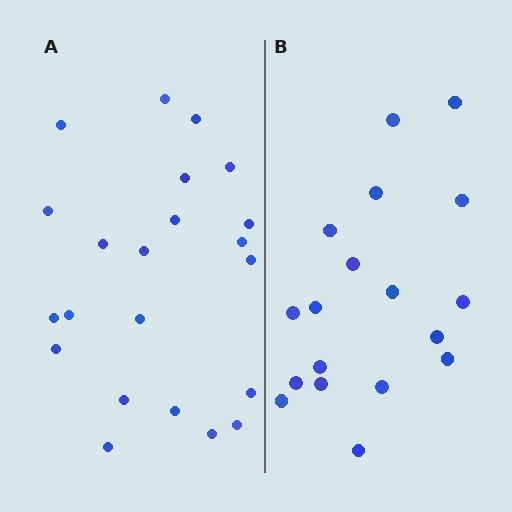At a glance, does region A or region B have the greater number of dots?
Region A (the left region) has more dots.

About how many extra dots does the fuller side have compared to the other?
Region A has about 4 more dots than region B.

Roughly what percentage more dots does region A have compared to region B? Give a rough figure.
About 20% more.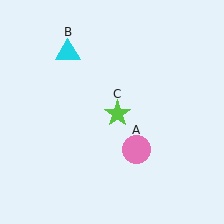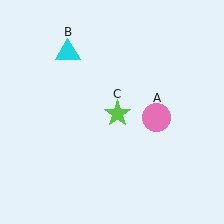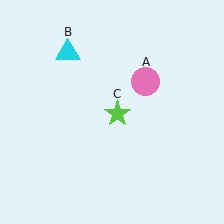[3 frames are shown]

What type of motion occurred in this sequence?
The pink circle (object A) rotated counterclockwise around the center of the scene.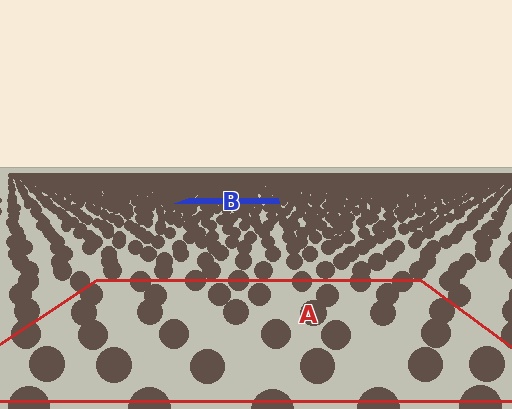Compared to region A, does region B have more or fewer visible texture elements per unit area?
Region B has more texture elements per unit area — they are packed more densely because it is farther away.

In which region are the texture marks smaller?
The texture marks are smaller in region B, because it is farther away.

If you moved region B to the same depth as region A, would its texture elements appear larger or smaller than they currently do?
They would appear larger. At a closer depth, the same texture elements are projected at a bigger on-screen size.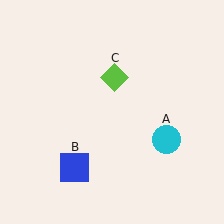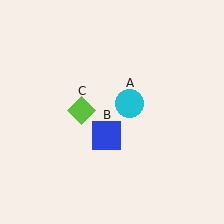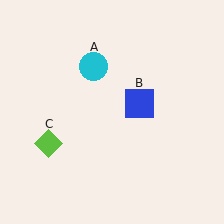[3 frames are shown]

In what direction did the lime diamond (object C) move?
The lime diamond (object C) moved down and to the left.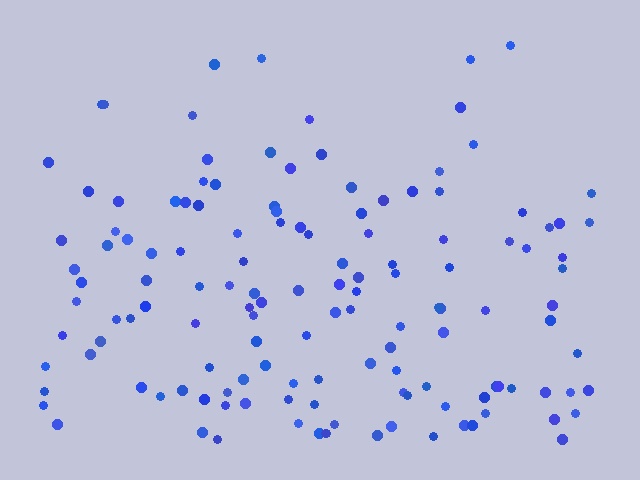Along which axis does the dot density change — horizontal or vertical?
Vertical.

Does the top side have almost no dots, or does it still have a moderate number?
Still a moderate number, just noticeably fewer than the bottom.